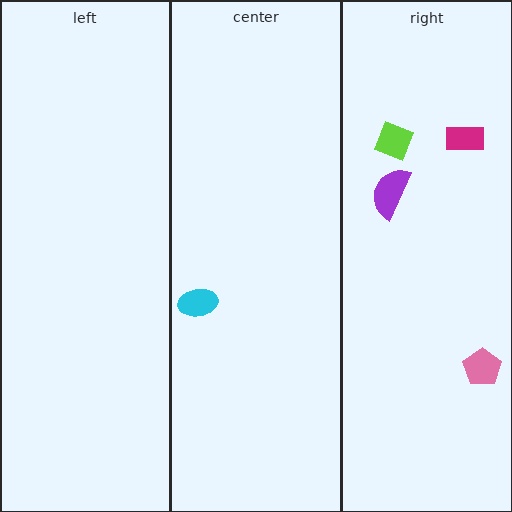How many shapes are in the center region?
1.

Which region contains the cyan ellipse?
The center region.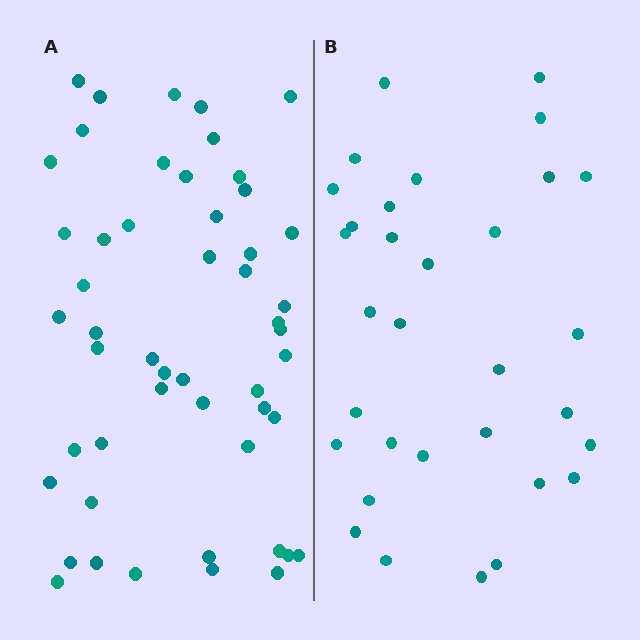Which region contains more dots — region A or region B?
Region A (the left region) has more dots.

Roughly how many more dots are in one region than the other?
Region A has approximately 20 more dots than region B.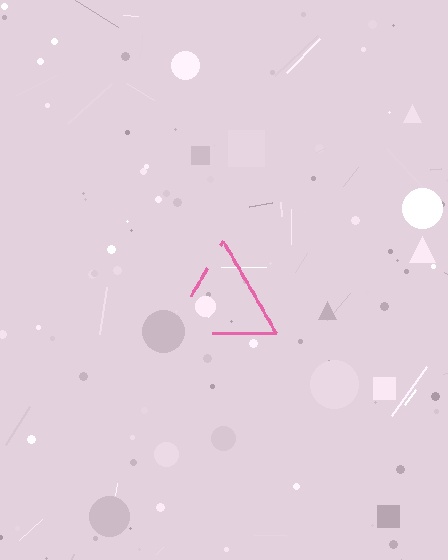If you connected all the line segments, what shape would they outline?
They would outline a triangle.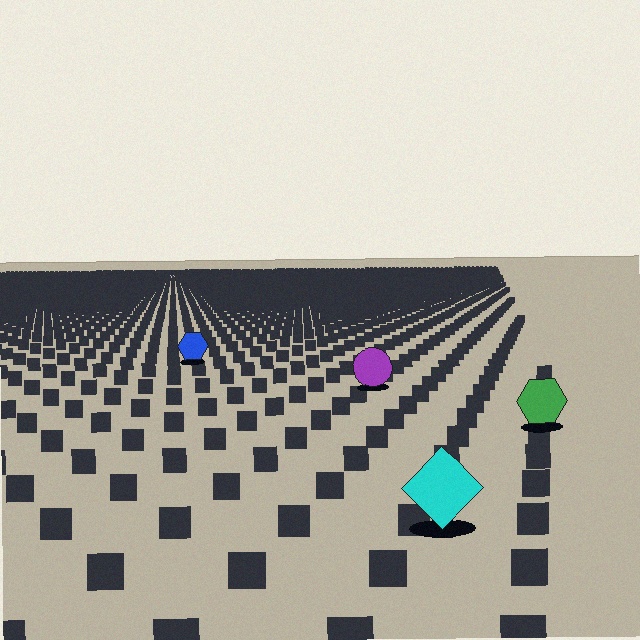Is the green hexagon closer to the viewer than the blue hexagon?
Yes. The green hexagon is closer — you can tell from the texture gradient: the ground texture is coarser near it.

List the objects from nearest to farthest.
From nearest to farthest: the cyan diamond, the green hexagon, the purple circle, the blue hexagon.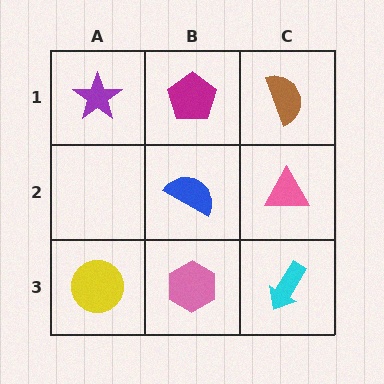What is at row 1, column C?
A brown semicircle.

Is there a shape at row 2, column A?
No, that cell is empty.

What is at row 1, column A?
A purple star.